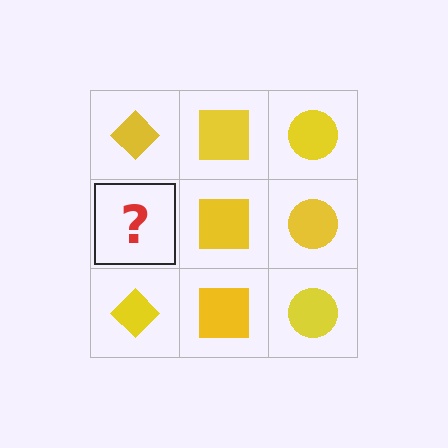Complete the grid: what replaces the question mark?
The question mark should be replaced with a yellow diamond.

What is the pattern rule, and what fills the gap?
The rule is that each column has a consistent shape. The gap should be filled with a yellow diamond.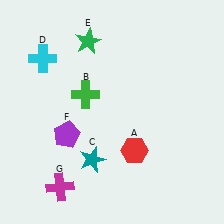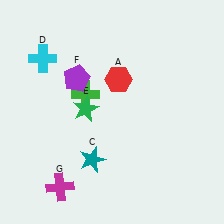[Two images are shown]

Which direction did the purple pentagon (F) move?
The purple pentagon (F) moved up.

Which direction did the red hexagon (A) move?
The red hexagon (A) moved up.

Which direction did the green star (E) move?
The green star (E) moved down.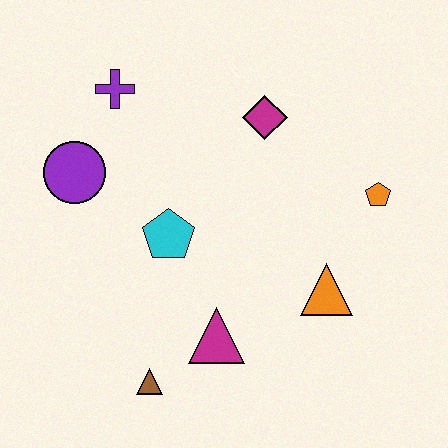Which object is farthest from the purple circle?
The orange pentagon is farthest from the purple circle.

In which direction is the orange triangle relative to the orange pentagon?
The orange triangle is below the orange pentagon.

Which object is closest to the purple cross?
The purple circle is closest to the purple cross.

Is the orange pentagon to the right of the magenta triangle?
Yes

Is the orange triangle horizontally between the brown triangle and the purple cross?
No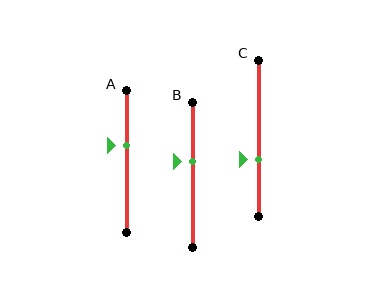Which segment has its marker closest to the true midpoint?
Segment B has its marker closest to the true midpoint.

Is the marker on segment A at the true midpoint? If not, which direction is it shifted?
No, the marker on segment A is shifted upward by about 11% of the segment length.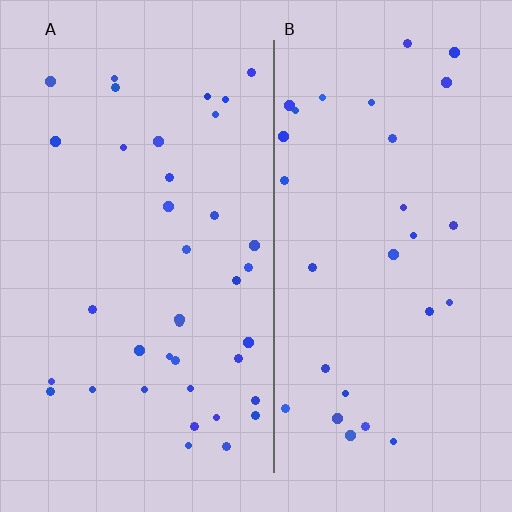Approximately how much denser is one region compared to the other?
Approximately 1.3× — region A over region B.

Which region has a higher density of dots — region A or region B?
A (the left).